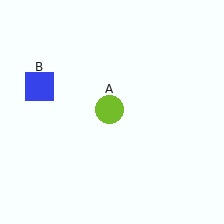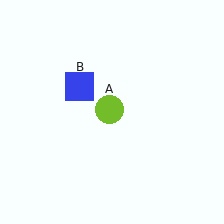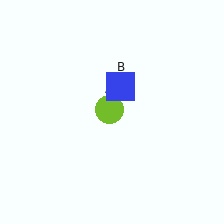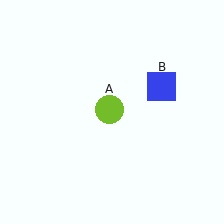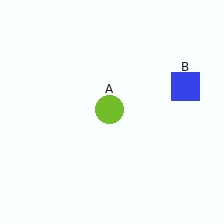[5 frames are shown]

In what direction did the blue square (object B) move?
The blue square (object B) moved right.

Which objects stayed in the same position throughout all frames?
Lime circle (object A) remained stationary.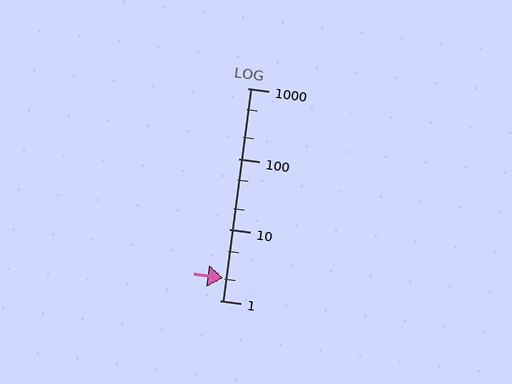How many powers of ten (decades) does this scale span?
The scale spans 3 decades, from 1 to 1000.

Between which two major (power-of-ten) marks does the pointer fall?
The pointer is between 1 and 10.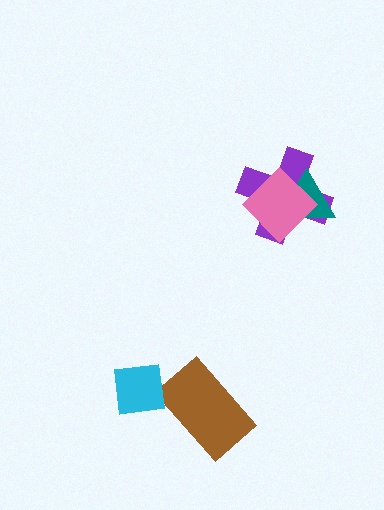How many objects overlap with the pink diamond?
2 objects overlap with the pink diamond.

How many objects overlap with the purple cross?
2 objects overlap with the purple cross.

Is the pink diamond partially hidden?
No, no other shape covers it.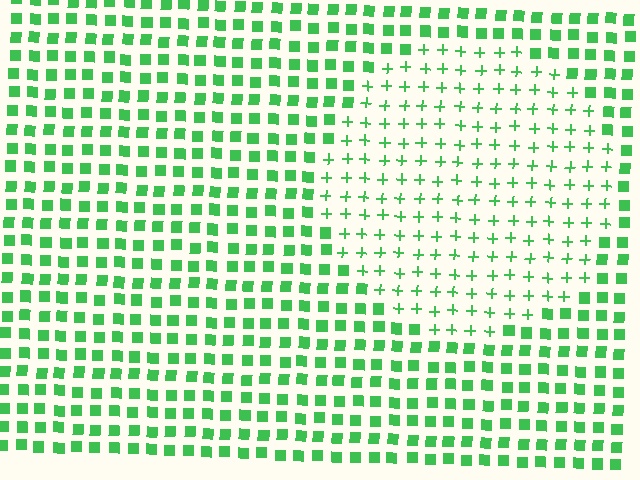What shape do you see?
I see a circle.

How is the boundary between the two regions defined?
The boundary is defined by a change in element shape: plus signs inside vs. squares outside. All elements share the same color and spacing.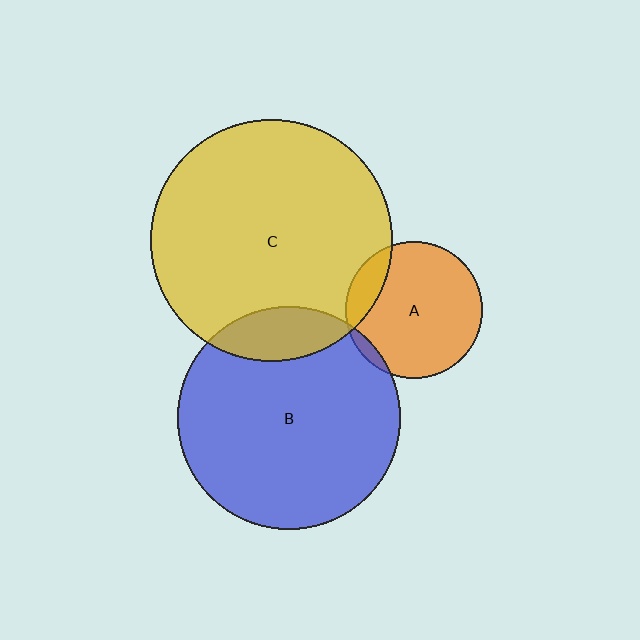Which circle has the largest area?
Circle C (yellow).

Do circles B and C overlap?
Yes.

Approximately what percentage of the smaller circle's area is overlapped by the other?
Approximately 15%.